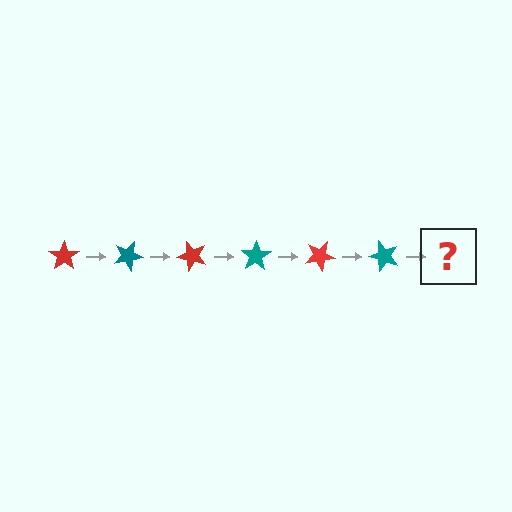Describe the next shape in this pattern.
It should be a red star, rotated 150 degrees from the start.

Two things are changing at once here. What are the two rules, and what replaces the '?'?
The two rules are that it rotates 25 degrees each step and the color cycles through red and teal. The '?' should be a red star, rotated 150 degrees from the start.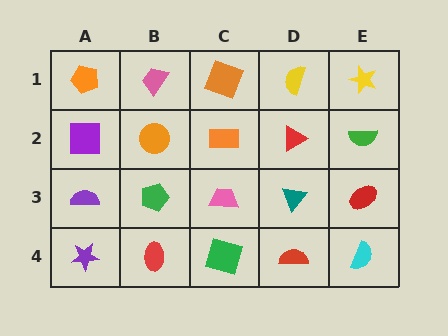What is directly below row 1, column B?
An orange circle.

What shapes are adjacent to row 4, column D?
A teal triangle (row 3, column D), a green square (row 4, column C), a cyan semicircle (row 4, column E).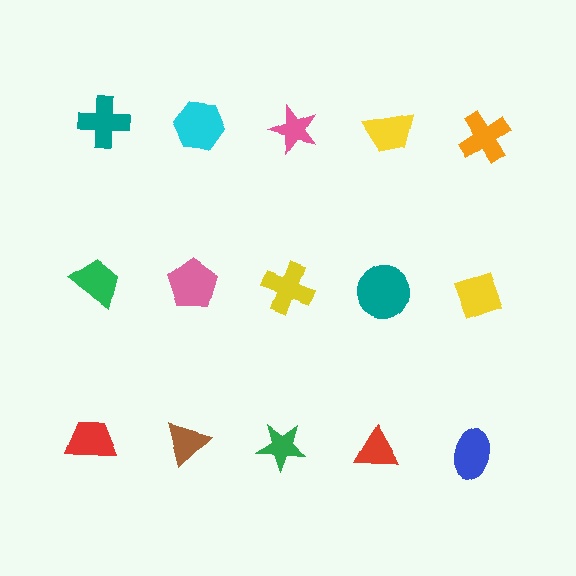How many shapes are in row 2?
5 shapes.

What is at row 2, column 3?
A yellow cross.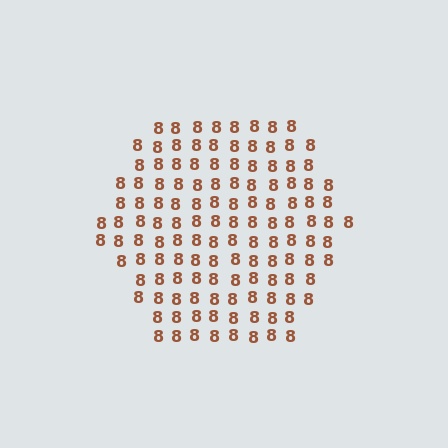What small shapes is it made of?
It is made of small digit 8's.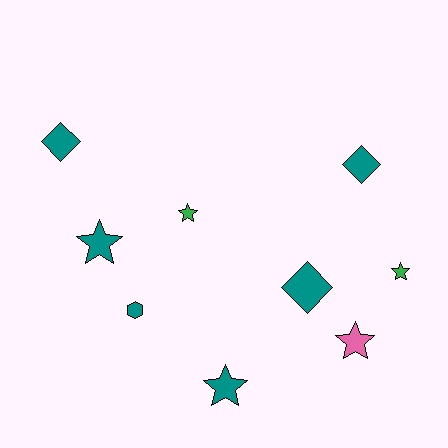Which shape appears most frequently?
Star, with 5 objects.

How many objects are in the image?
There are 9 objects.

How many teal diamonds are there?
There are 3 teal diamonds.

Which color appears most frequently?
Teal, with 6 objects.